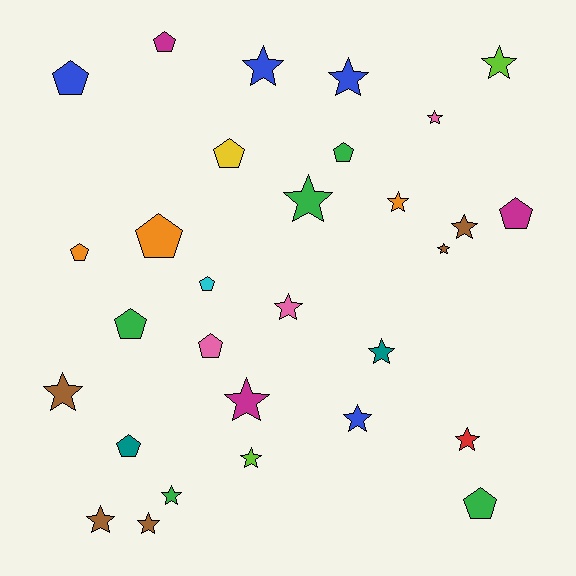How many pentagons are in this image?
There are 12 pentagons.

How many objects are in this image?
There are 30 objects.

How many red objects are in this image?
There is 1 red object.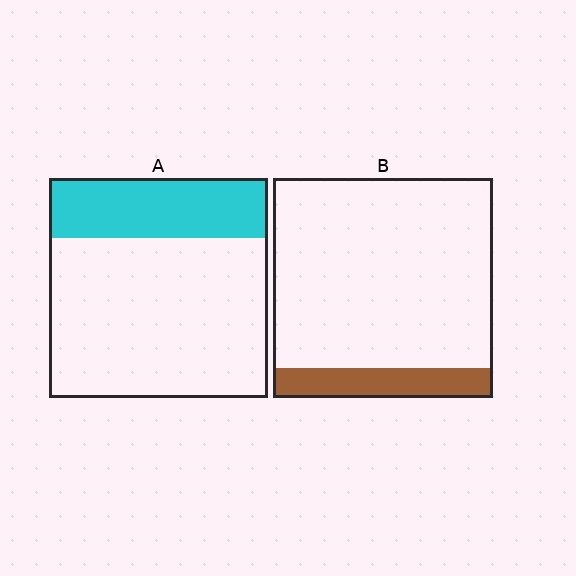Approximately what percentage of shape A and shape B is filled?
A is approximately 25% and B is approximately 15%.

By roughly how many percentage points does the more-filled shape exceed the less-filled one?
By roughly 15 percentage points (A over B).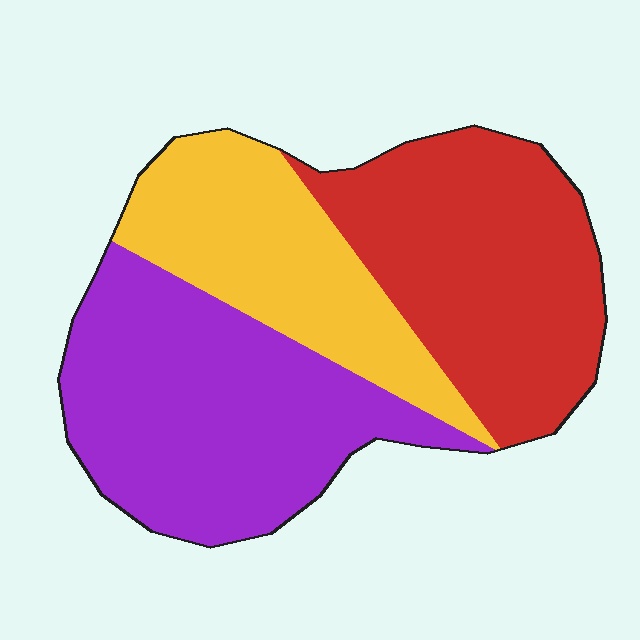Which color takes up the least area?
Yellow, at roughly 25%.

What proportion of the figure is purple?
Purple covers about 40% of the figure.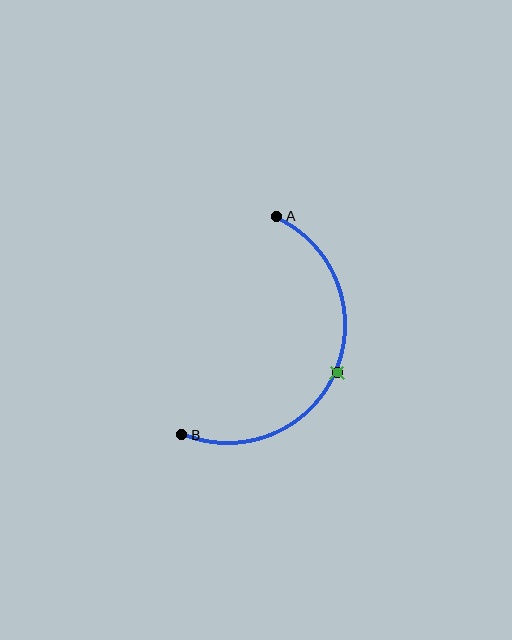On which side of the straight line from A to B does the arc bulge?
The arc bulges to the right of the straight line connecting A and B.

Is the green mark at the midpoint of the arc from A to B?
Yes. The green mark lies on the arc at equal arc-length from both A and B — it is the arc midpoint.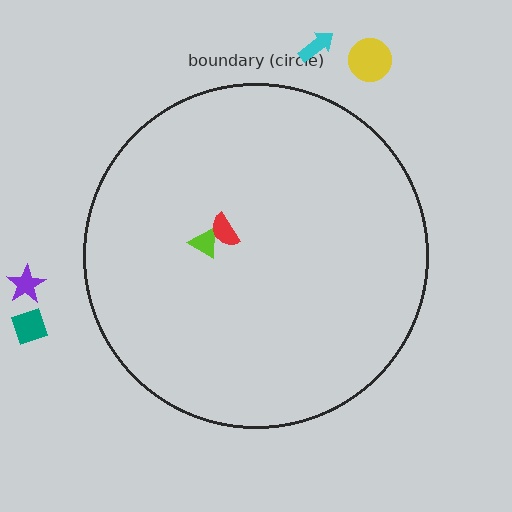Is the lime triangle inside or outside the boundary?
Inside.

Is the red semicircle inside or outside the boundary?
Inside.